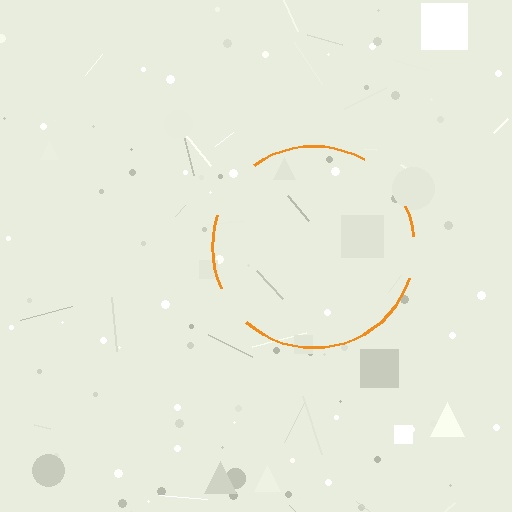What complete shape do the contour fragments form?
The contour fragments form a circle.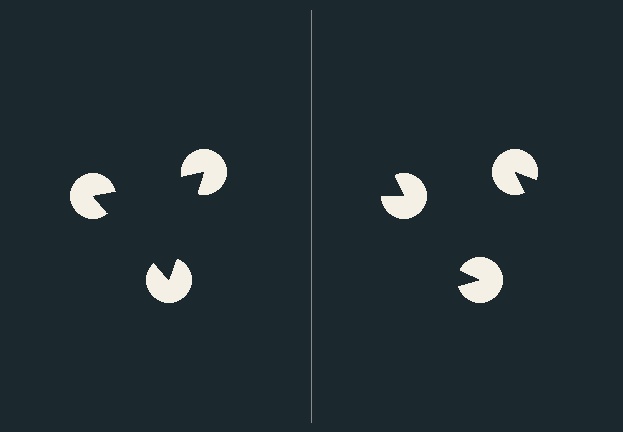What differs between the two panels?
The pac-man discs are positioned identically on both sides; only the wedge orientations differ. On the left they align to a triangle; on the right they are misaligned.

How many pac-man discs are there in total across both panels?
6 — 3 on each side.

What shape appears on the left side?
An illusory triangle.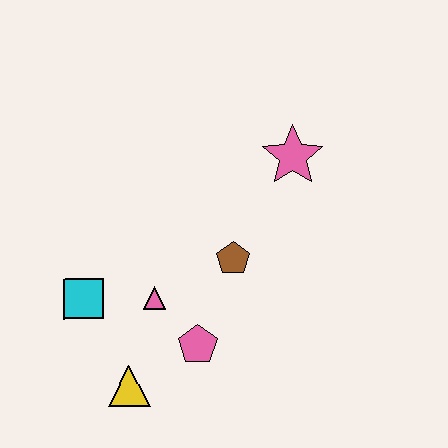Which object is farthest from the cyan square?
The pink star is farthest from the cyan square.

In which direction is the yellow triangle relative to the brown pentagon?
The yellow triangle is below the brown pentagon.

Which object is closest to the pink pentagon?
The pink triangle is closest to the pink pentagon.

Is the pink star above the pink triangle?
Yes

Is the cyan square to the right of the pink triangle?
No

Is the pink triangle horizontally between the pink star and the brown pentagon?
No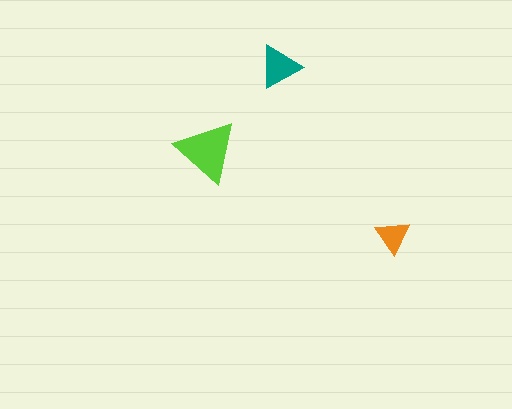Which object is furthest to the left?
The lime triangle is leftmost.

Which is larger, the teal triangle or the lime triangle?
The lime one.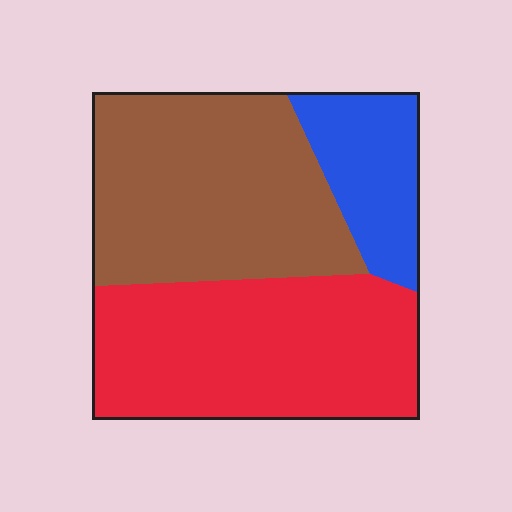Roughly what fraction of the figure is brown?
Brown covers around 40% of the figure.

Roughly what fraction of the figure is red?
Red covers around 45% of the figure.